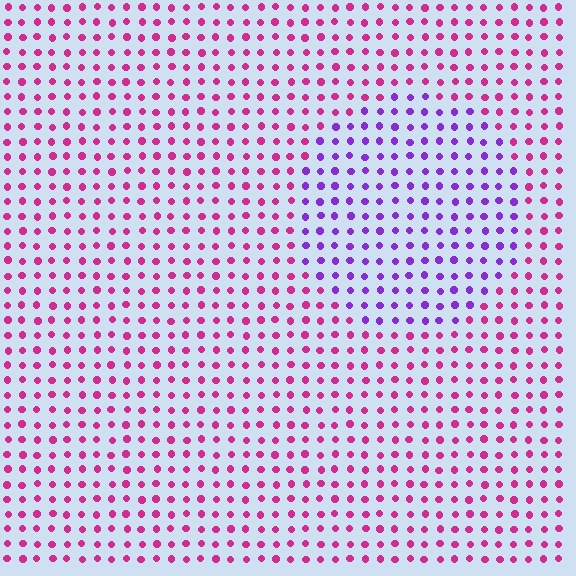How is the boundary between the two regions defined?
The boundary is defined purely by a slight shift in hue (about 49 degrees). Spacing, size, and orientation are identical on both sides.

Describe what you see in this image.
The image is filled with small magenta elements in a uniform arrangement. A circle-shaped region is visible where the elements are tinted to a slightly different hue, forming a subtle color boundary.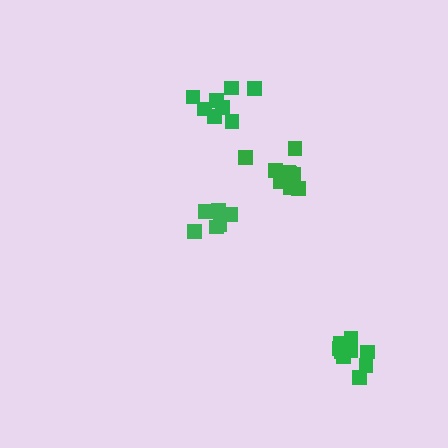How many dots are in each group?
Group 1: 6 dots, Group 2: 9 dots, Group 3: 9 dots, Group 4: 8 dots (32 total).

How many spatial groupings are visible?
There are 4 spatial groupings.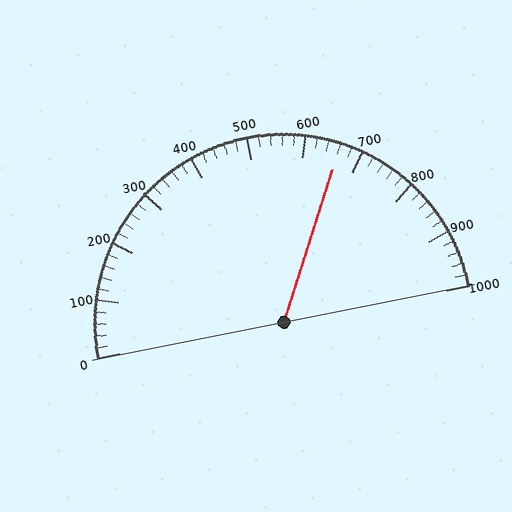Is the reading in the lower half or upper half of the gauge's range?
The reading is in the upper half of the range (0 to 1000).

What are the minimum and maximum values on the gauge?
The gauge ranges from 0 to 1000.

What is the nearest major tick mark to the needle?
The nearest major tick mark is 700.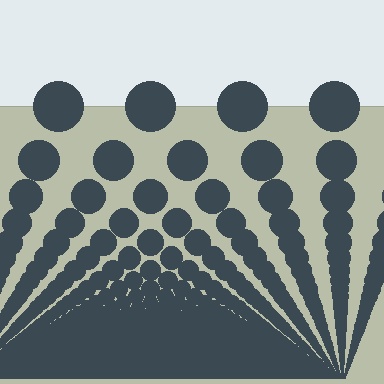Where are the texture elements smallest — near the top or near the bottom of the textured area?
Near the bottom.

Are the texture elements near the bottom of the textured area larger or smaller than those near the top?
Smaller. The gradient is inverted — elements near the bottom are smaller and denser.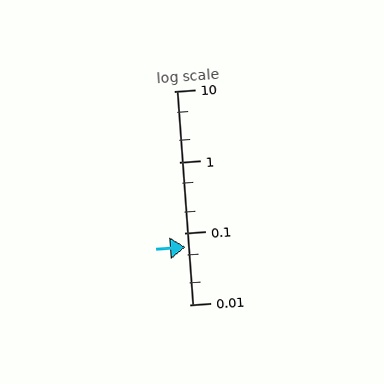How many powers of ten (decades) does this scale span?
The scale spans 3 decades, from 0.01 to 10.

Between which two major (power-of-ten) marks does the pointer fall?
The pointer is between 0.01 and 0.1.